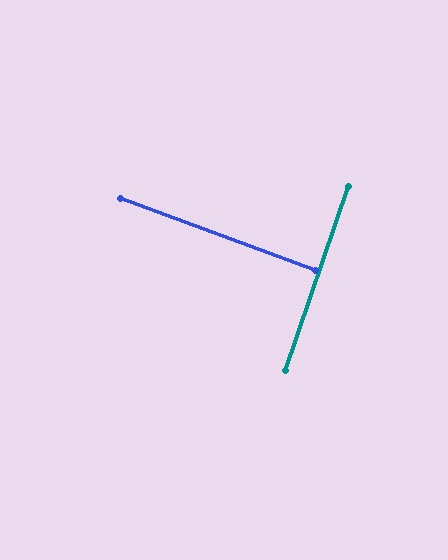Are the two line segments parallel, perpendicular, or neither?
Perpendicular — they meet at approximately 89°.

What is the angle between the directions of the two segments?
Approximately 89 degrees.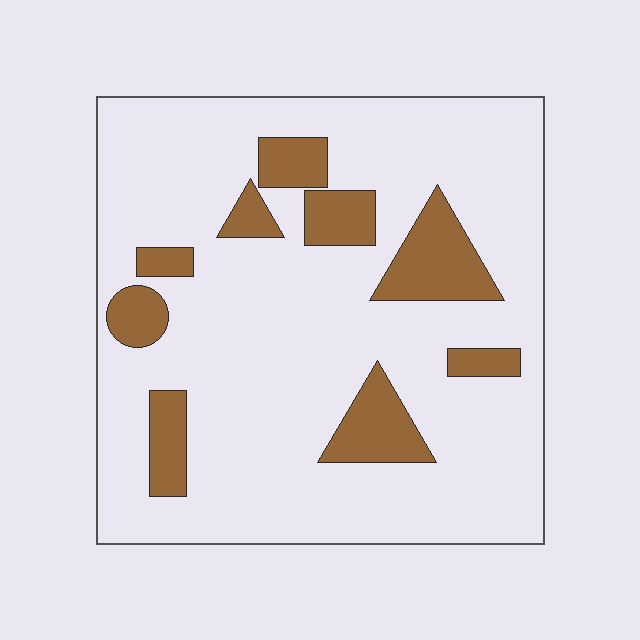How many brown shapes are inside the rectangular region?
9.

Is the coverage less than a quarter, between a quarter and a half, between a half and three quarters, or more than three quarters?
Less than a quarter.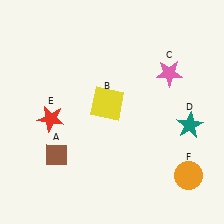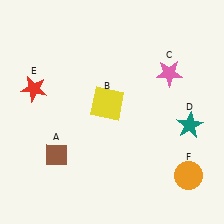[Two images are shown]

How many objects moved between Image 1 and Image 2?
1 object moved between the two images.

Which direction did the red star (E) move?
The red star (E) moved up.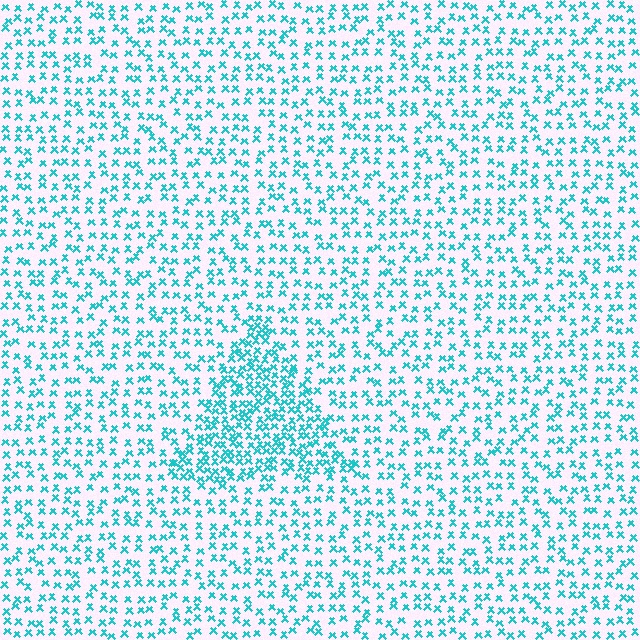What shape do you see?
I see a triangle.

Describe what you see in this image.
The image contains small cyan elements arranged at two different densities. A triangle-shaped region is visible where the elements are more densely packed than the surrounding area.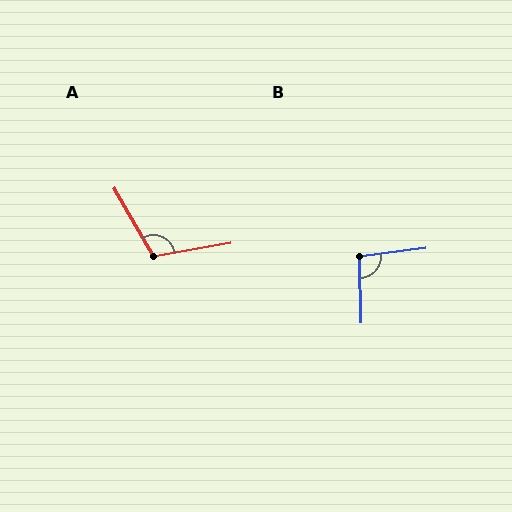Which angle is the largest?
A, at approximately 111 degrees.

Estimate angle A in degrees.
Approximately 111 degrees.